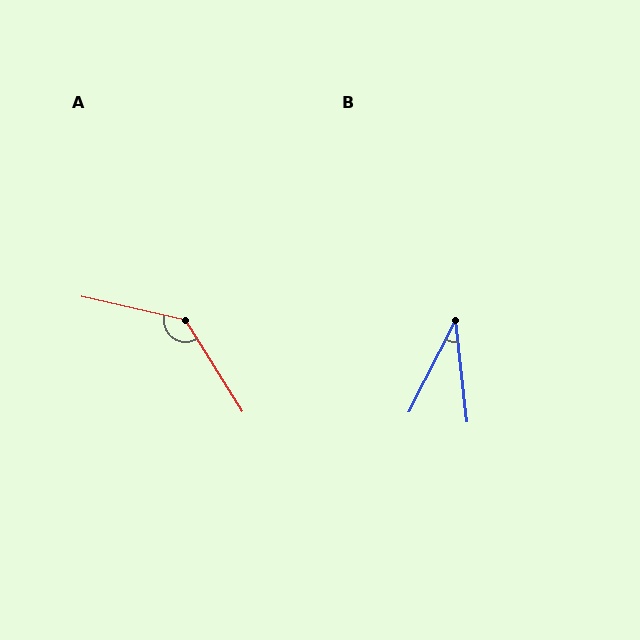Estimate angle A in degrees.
Approximately 135 degrees.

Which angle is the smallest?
B, at approximately 33 degrees.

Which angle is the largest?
A, at approximately 135 degrees.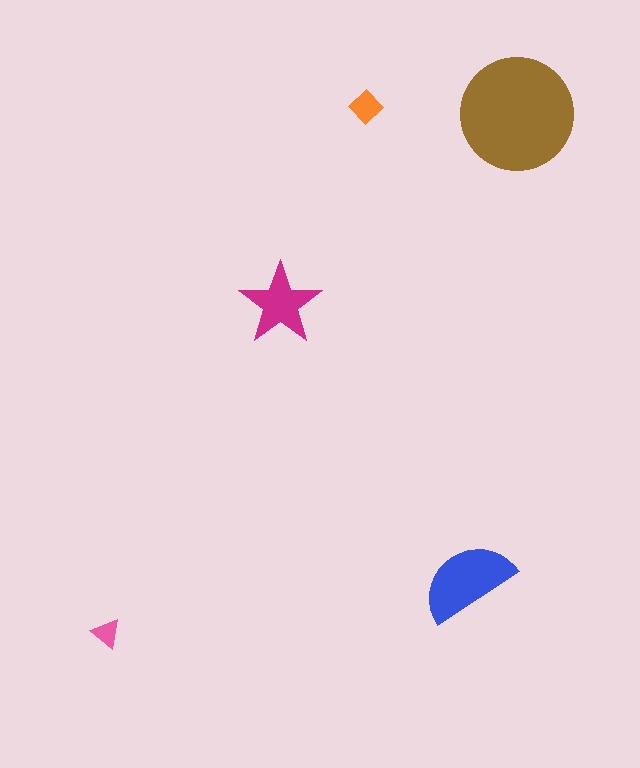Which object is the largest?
The brown circle.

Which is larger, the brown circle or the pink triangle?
The brown circle.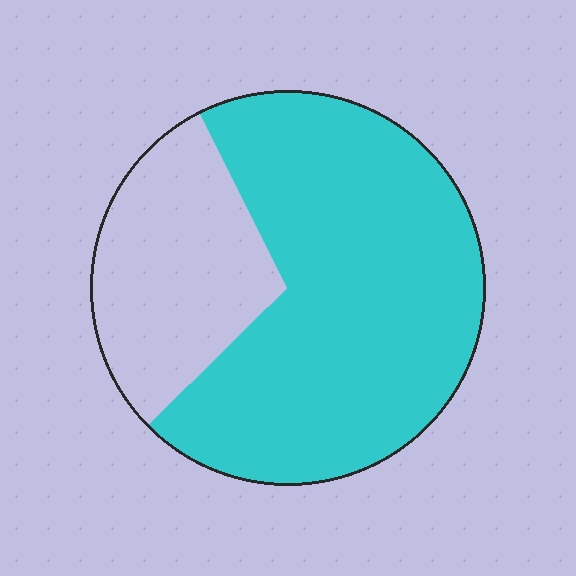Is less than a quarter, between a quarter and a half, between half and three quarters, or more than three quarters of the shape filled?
Between half and three quarters.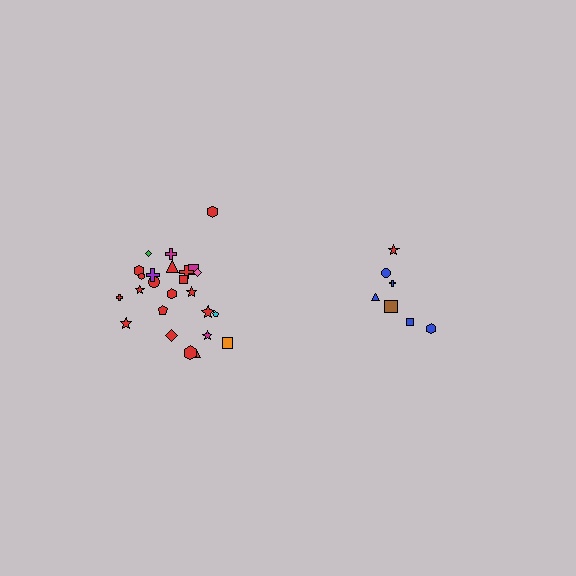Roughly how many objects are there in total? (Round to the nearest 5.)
Roughly 30 objects in total.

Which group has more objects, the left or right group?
The left group.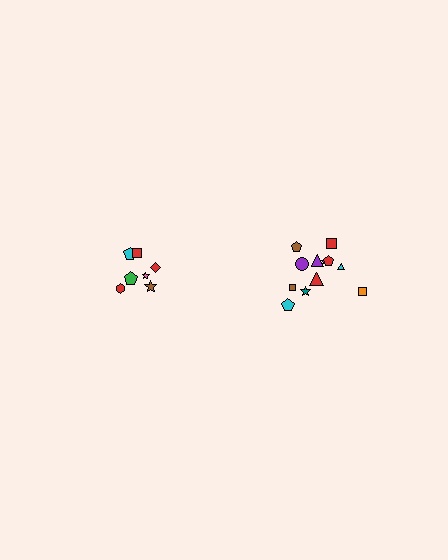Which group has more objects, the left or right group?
The right group.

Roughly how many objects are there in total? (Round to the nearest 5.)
Roughly 20 objects in total.